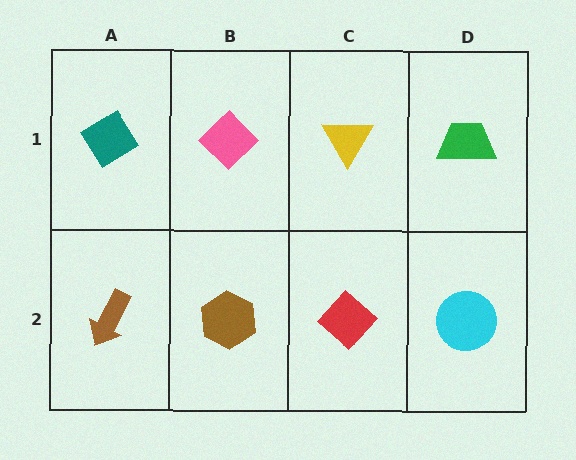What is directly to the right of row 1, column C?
A green trapezoid.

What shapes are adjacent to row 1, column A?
A brown arrow (row 2, column A), a pink diamond (row 1, column B).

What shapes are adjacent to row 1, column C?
A red diamond (row 2, column C), a pink diamond (row 1, column B), a green trapezoid (row 1, column D).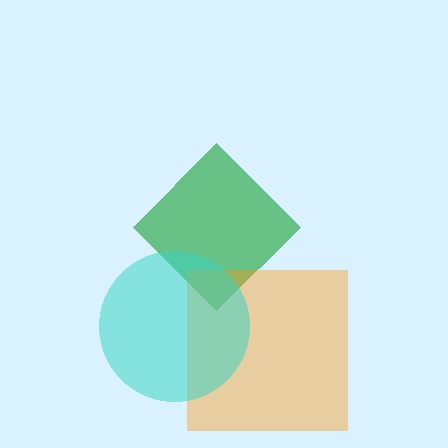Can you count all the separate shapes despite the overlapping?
Yes, there are 3 separate shapes.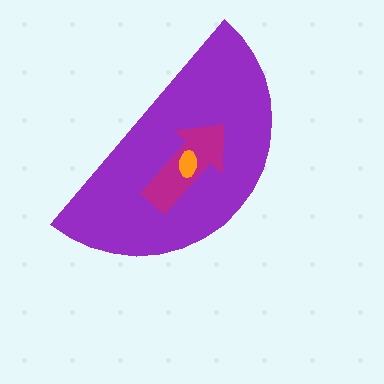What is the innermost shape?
The orange ellipse.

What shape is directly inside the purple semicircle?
The magenta arrow.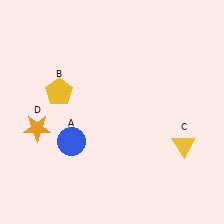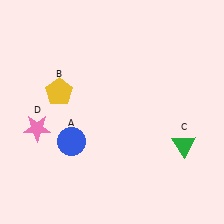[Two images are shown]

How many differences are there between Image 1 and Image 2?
There are 2 differences between the two images.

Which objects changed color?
C changed from yellow to green. D changed from orange to pink.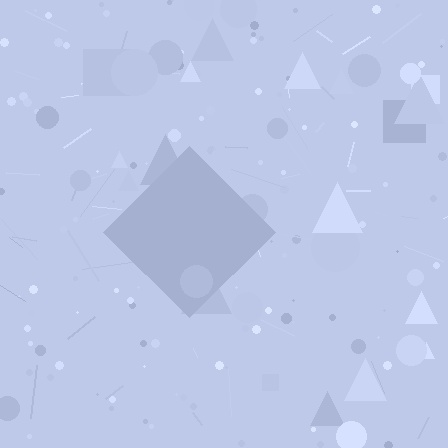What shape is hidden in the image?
A diamond is hidden in the image.